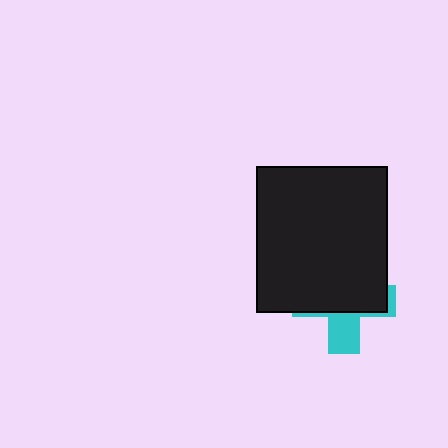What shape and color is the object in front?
The object in front is a black rectangle.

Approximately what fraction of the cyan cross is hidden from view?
Roughly 68% of the cyan cross is hidden behind the black rectangle.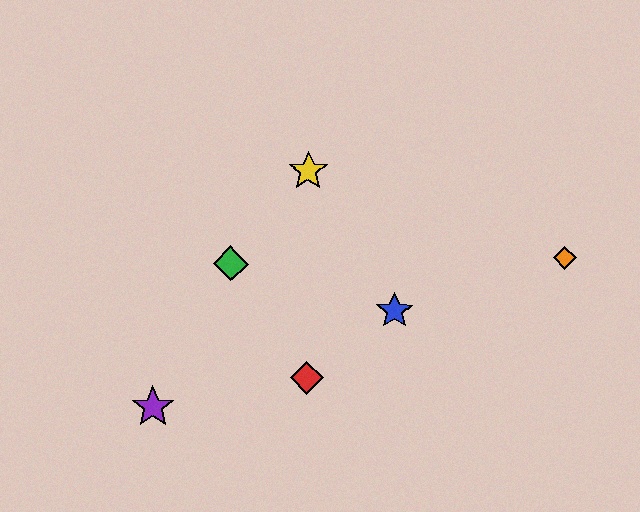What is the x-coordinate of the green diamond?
The green diamond is at x≈231.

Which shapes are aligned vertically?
The red diamond, the yellow star are aligned vertically.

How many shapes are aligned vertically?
2 shapes (the red diamond, the yellow star) are aligned vertically.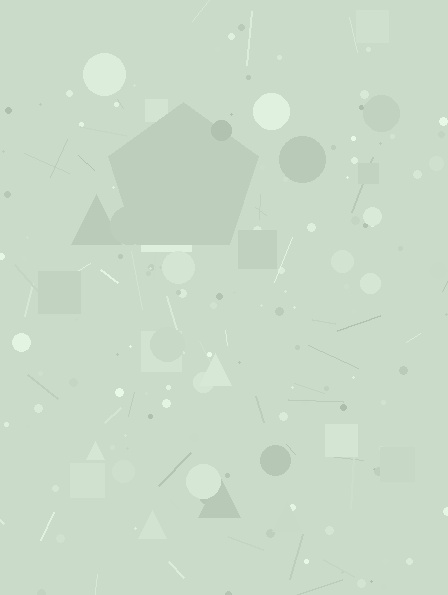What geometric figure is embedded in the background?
A pentagon is embedded in the background.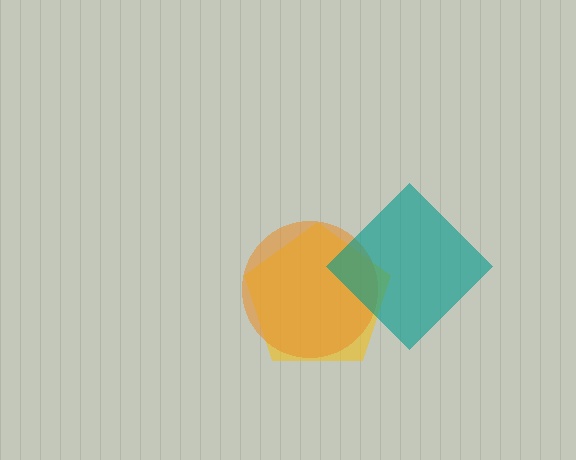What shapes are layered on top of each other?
The layered shapes are: a yellow pentagon, an orange circle, a teal diamond.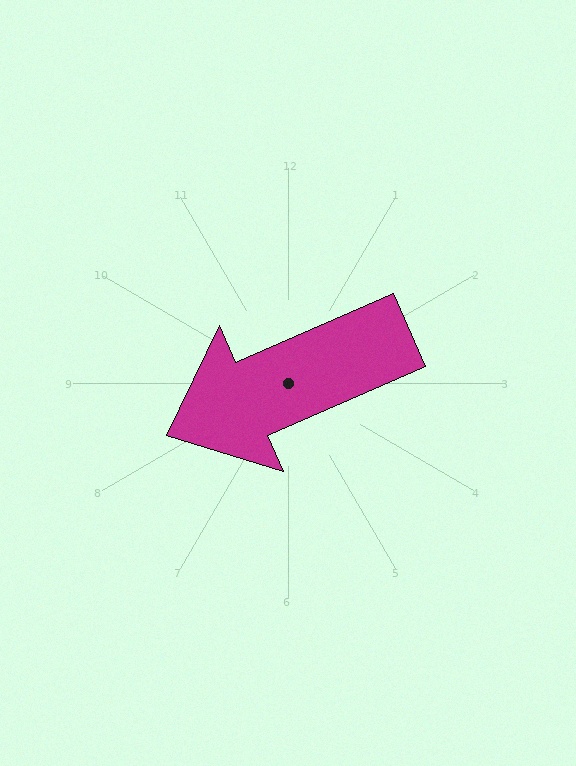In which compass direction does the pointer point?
Southwest.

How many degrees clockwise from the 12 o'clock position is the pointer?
Approximately 247 degrees.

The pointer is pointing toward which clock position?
Roughly 8 o'clock.